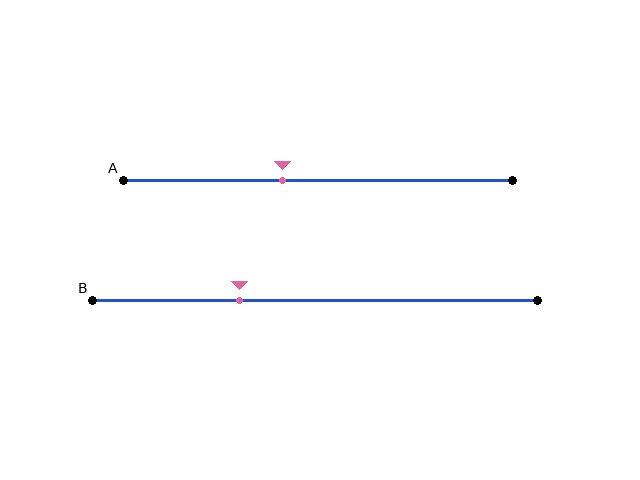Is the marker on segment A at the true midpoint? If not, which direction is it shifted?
No, the marker on segment A is shifted to the left by about 9% of the segment length.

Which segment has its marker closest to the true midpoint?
Segment A has its marker closest to the true midpoint.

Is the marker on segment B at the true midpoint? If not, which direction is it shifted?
No, the marker on segment B is shifted to the left by about 17% of the segment length.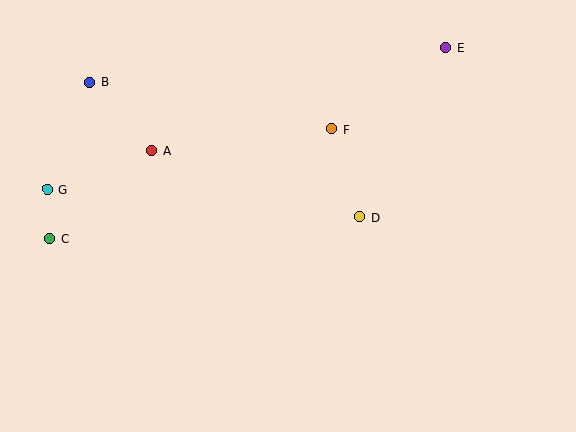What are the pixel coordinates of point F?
Point F is at (332, 129).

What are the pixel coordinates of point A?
Point A is at (152, 150).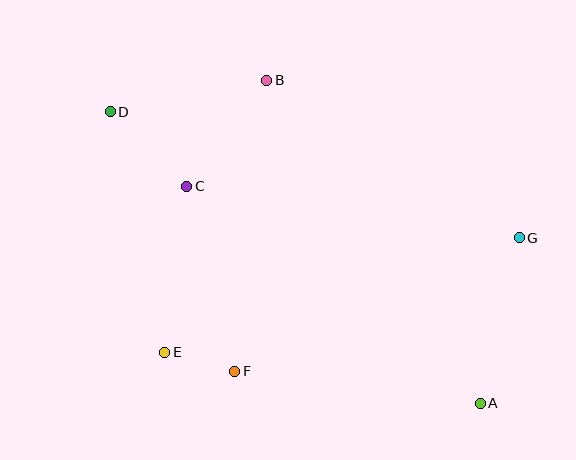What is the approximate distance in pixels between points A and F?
The distance between A and F is approximately 248 pixels.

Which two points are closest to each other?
Points E and F are closest to each other.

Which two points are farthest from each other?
Points A and D are farthest from each other.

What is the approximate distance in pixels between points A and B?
The distance between A and B is approximately 388 pixels.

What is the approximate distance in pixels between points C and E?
The distance between C and E is approximately 167 pixels.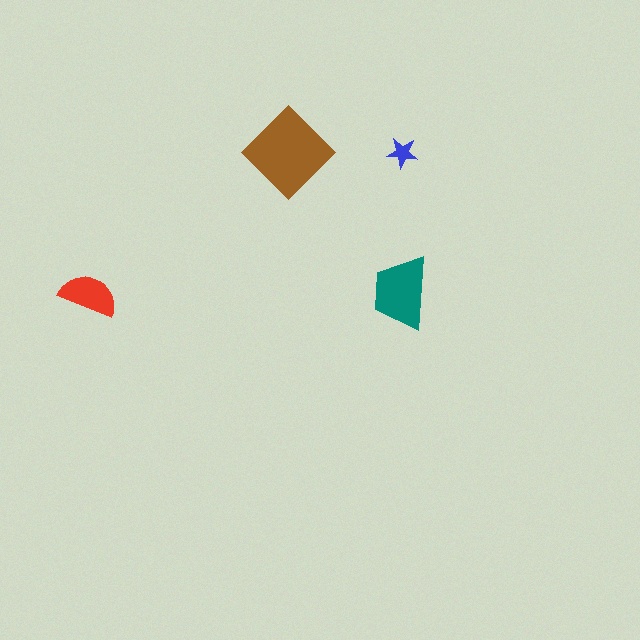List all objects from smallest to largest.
The blue star, the red semicircle, the teal trapezoid, the brown diamond.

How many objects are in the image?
There are 4 objects in the image.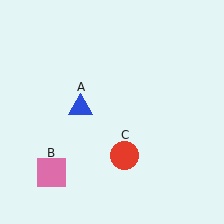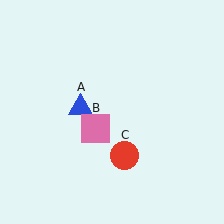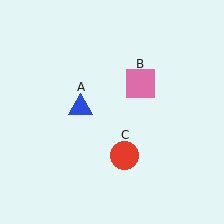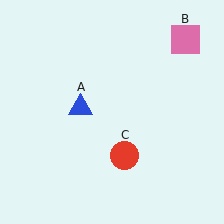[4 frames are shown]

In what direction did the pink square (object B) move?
The pink square (object B) moved up and to the right.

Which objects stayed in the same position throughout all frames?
Blue triangle (object A) and red circle (object C) remained stationary.